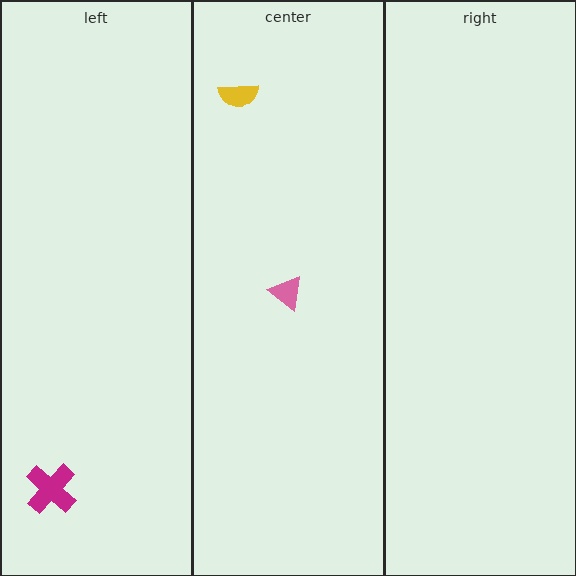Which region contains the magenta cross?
The left region.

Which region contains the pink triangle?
The center region.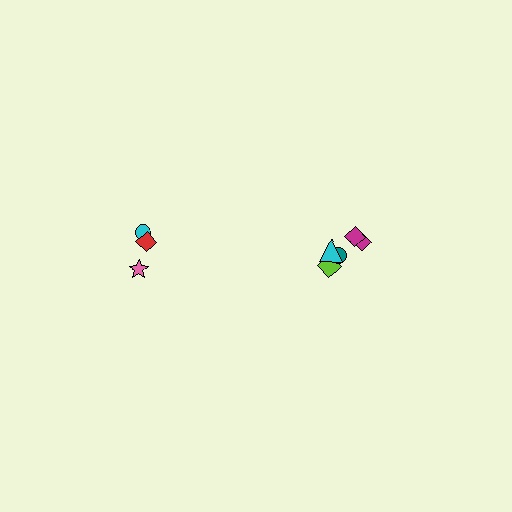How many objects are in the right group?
There are 5 objects.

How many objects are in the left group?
There are 3 objects.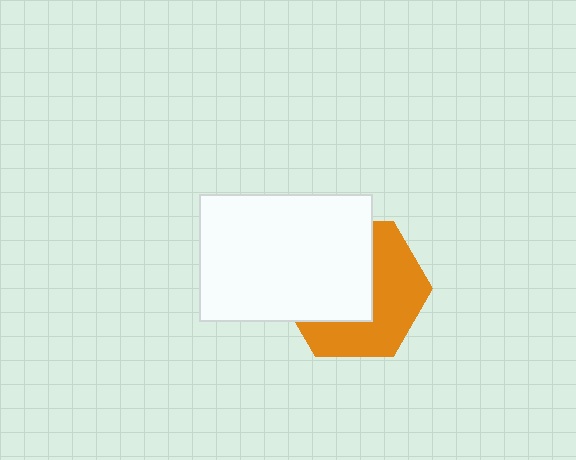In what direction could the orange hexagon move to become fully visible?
The orange hexagon could move toward the lower-right. That would shift it out from behind the white rectangle entirely.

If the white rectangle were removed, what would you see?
You would see the complete orange hexagon.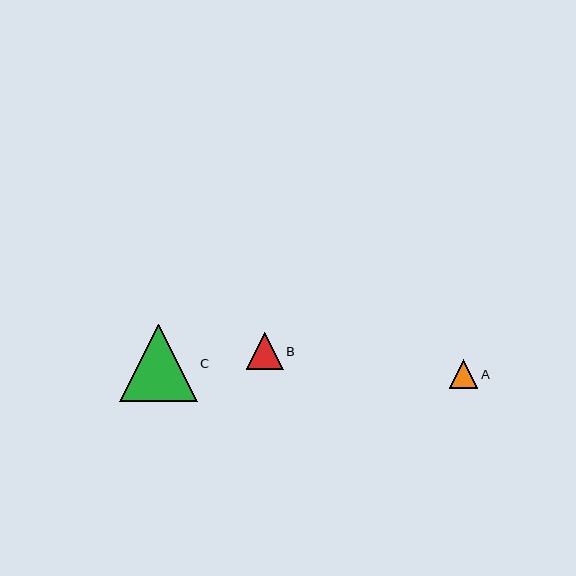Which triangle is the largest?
Triangle C is the largest with a size of approximately 77 pixels.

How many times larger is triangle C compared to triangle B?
Triangle C is approximately 2.1 times the size of triangle B.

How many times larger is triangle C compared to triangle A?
Triangle C is approximately 2.7 times the size of triangle A.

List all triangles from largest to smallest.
From largest to smallest: C, B, A.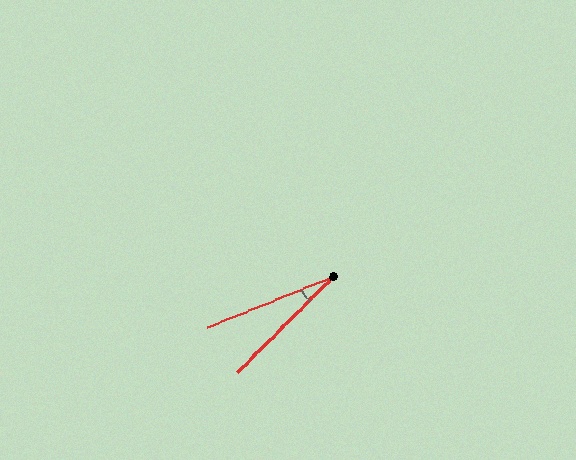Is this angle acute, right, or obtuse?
It is acute.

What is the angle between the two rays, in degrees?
Approximately 23 degrees.